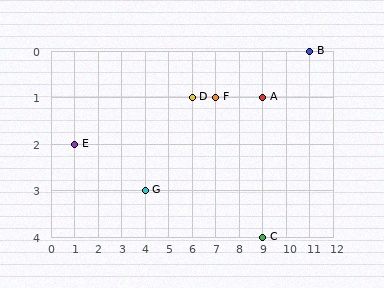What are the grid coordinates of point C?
Point C is at grid coordinates (9, 4).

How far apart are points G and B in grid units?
Points G and B are 7 columns and 3 rows apart (about 7.6 grid units diagonally).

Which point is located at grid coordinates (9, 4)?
Point C is at (9, 4).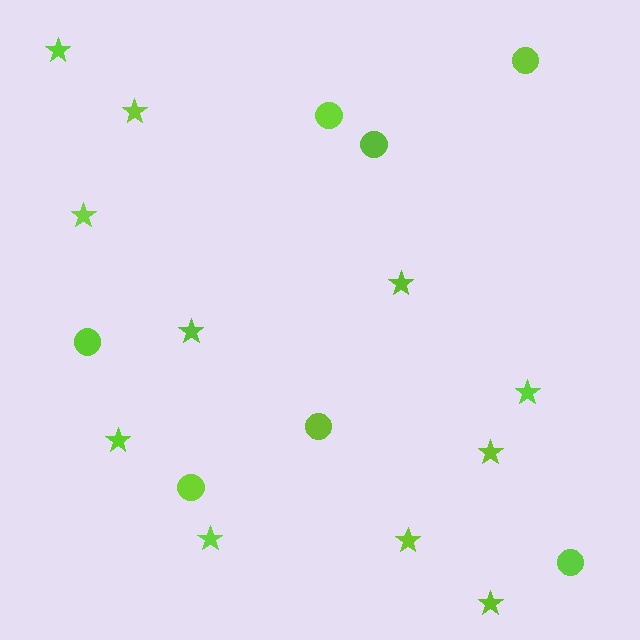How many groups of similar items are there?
There are 2 groups: one group of stars (11) and one group of circles (7).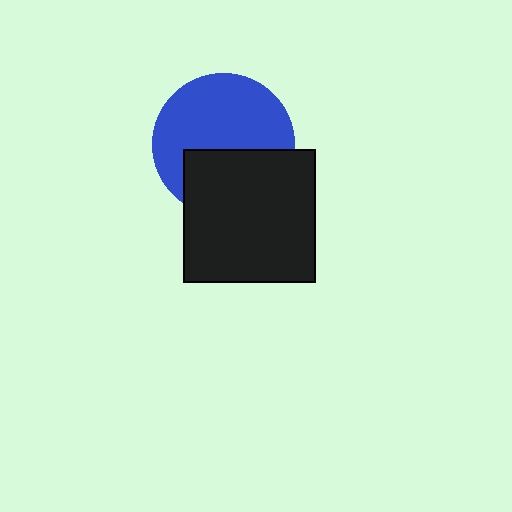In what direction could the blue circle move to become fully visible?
The blue circle could move up. That would shift it out from behind the black square entirely.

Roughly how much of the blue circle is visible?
About half of it is visible (roughly 62%).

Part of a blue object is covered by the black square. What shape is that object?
It is a circle.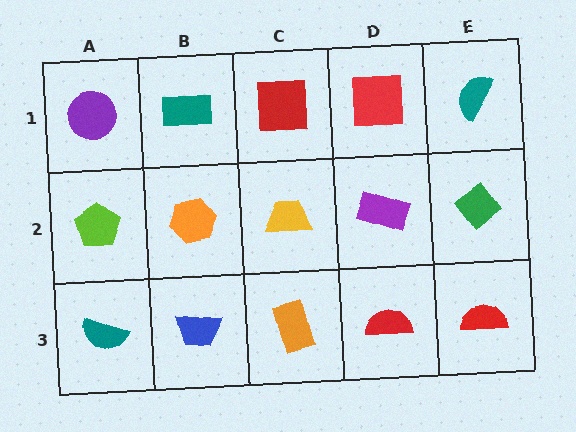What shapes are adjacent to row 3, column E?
A green diamond (row 2, column E), a red semicircle (row 3, column D).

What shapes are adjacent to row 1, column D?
A purple rectangle (row 2, column D), a red square (row 1, column C), a teal semicircle (row 1, column E).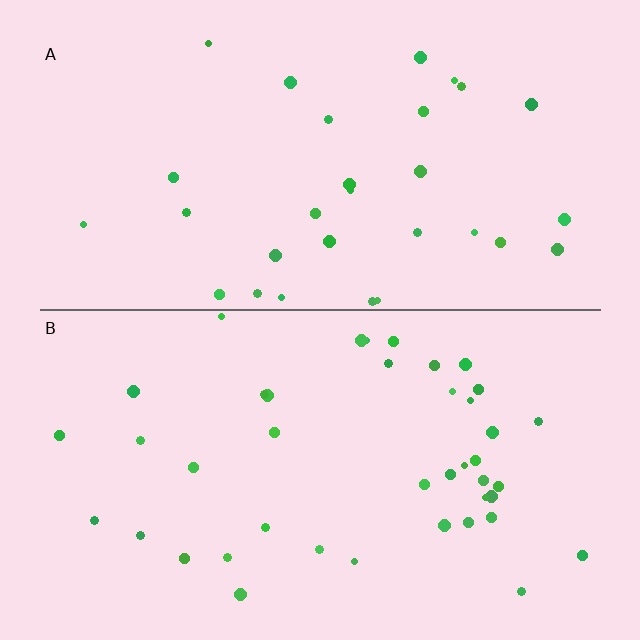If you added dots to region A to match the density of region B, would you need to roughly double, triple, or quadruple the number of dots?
Approximately double.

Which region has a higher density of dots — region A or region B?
B (the bottom).